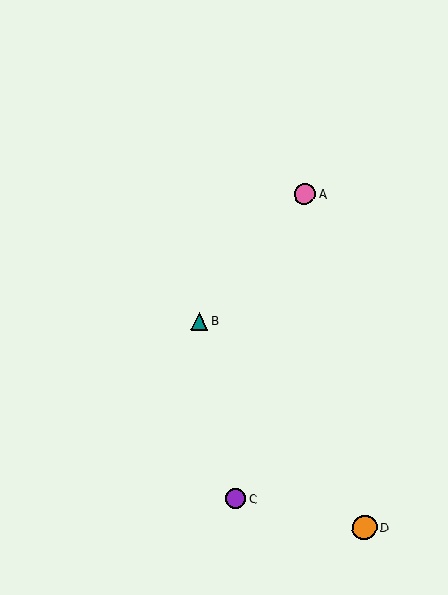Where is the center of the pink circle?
The center of the pink circle is at (305, 194).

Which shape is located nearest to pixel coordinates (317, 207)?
The pink circle (labeled A) at (305, 194) is nearest to that location.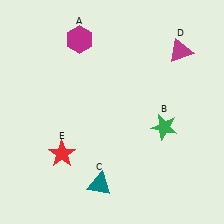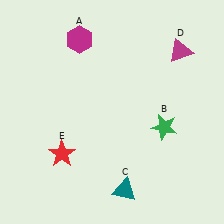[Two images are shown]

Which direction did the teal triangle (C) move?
The teal triangle (C) moved right.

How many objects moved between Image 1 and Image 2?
1 object moved between the two images.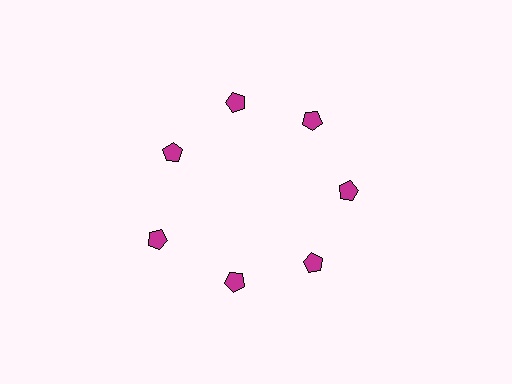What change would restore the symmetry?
The symmetry would be restored by moving it inward, back onto the ring so that all 7 pentagons sit at equal angles and equal distance from the center.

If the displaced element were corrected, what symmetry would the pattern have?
It would have 7-fold rotational symmetry — the pattern would map onto itself every 51 degrees.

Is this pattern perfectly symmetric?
No. The 7 magenta pentagons are arranged in a ring, but one element near the 8 o'clock position is pushed outward from the center, breaking the 7-fold rotational symmetry.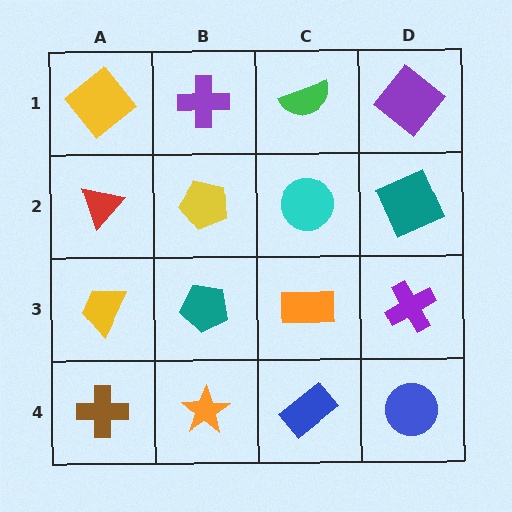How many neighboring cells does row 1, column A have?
2.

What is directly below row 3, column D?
A blue circle.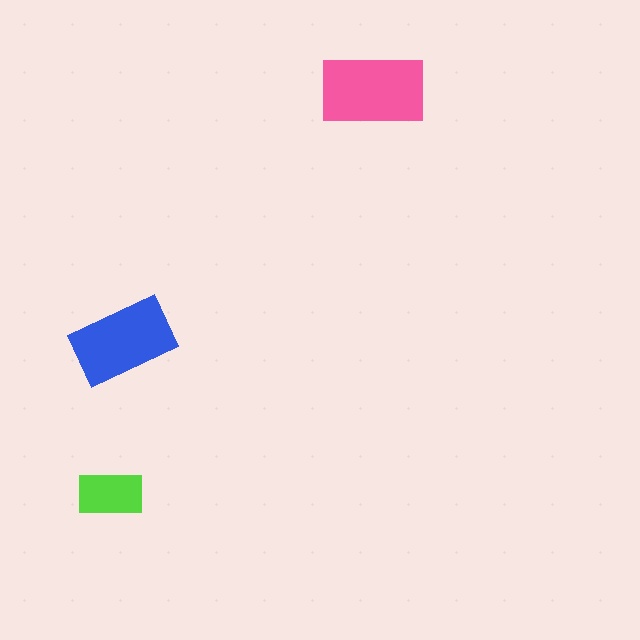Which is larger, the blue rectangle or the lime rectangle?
The blue one.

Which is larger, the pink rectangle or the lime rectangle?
The pink one.